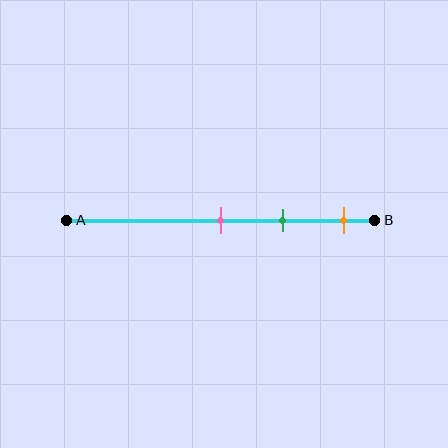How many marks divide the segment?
There are 3 marks dividing the segment.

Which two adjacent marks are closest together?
The pink and green marks are the closest adjacent pair.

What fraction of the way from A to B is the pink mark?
The pink mark is approximately 50% (0.5) of the way from A to B.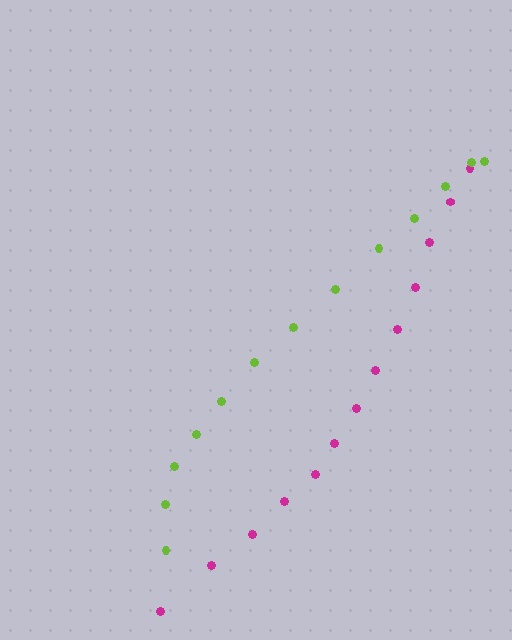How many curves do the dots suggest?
There are 2 distinct paths.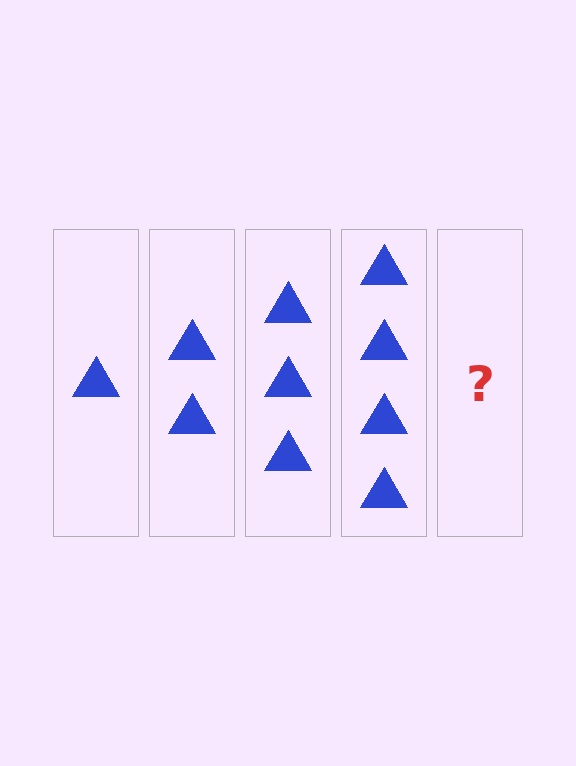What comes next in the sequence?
The next element should be 5 triangles.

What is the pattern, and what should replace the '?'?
The pattern is that each step adds one more triangle. The '?' should be 5 triangles.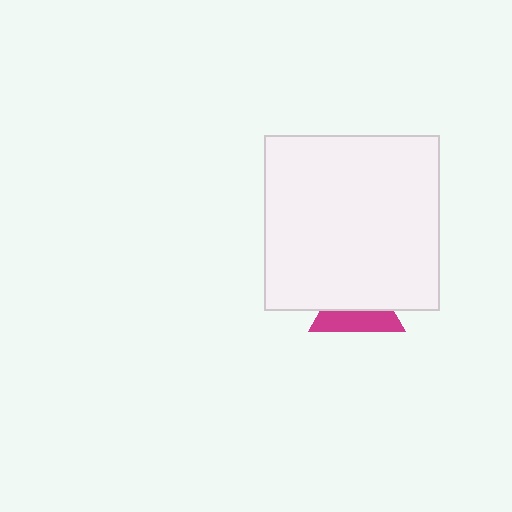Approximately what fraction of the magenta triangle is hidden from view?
Roughly 58% of the magenta triangle is hidden behind the white square.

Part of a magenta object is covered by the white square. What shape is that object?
It is a triangle.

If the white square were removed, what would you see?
You would see the complete magenta triangle.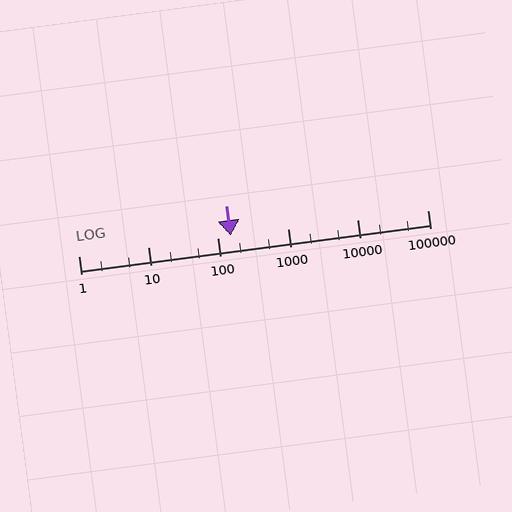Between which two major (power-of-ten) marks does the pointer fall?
The pointer is between 100 and 1000.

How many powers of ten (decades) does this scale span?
The scale spans 5 decades, from 1 to 100000.